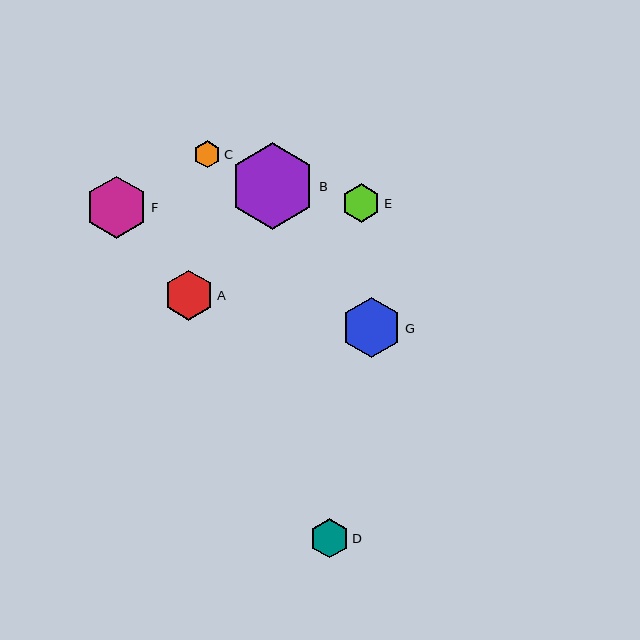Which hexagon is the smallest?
Hexagon C is the smallest with a size of approximately 27 pixels.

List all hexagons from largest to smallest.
From largest to smallest: B, F, G, A, D, E, C.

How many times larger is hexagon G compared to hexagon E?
Hexagon G is approximately 1.6 times the size of hexagon E.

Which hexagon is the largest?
Hexagon B is the largest with a size of approximately 86 pixels.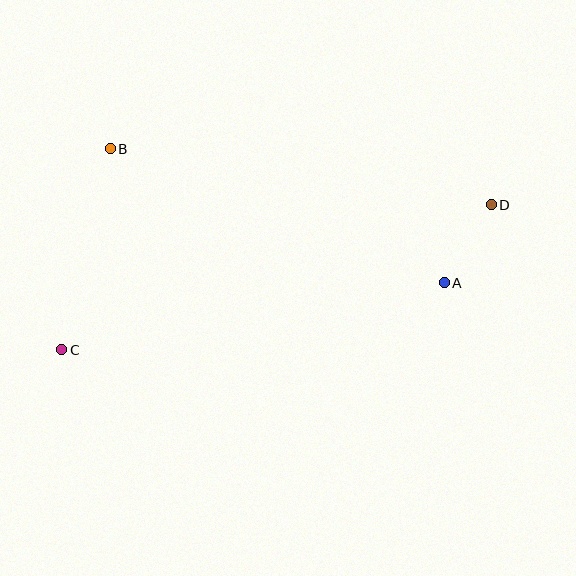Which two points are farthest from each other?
Points C and D are farthest from each other.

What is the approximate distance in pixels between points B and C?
The distance between B and C is approximately 207 pixels.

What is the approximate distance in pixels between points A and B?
The distance between A and B is approximately 360 pixels.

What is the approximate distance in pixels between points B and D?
The distance between B and D is approximately 385 pixels.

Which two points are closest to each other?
Points A and D are closest to each other.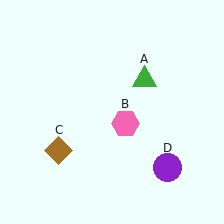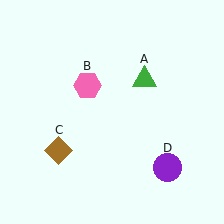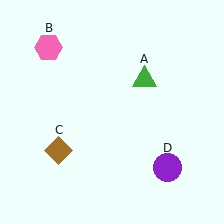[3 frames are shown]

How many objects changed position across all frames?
1 object changed position: pink hexagon (object B).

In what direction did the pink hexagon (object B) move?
The pink hexagon (object B) moved up and to the left.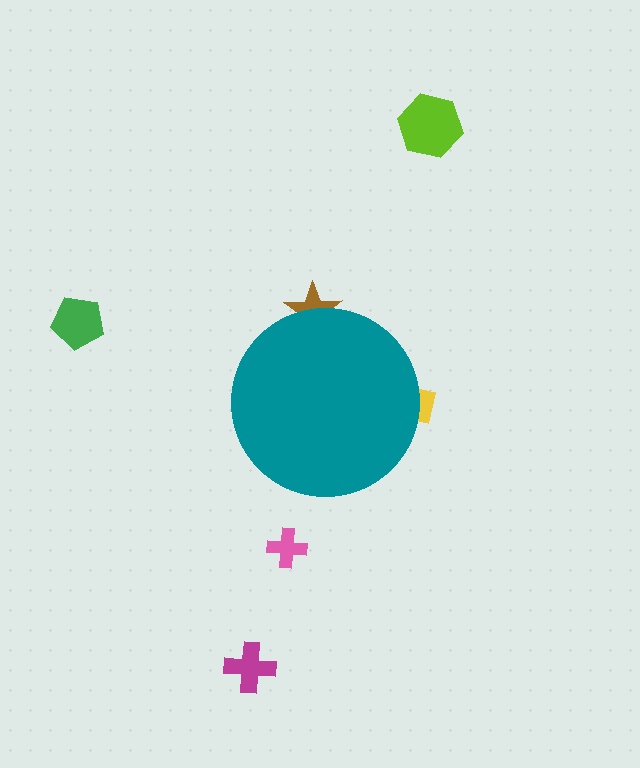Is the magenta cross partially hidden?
No, the magenta cross is fully visible.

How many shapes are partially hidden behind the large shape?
2 shapes are partially hidden.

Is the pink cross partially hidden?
No, the pink cross is fully visible.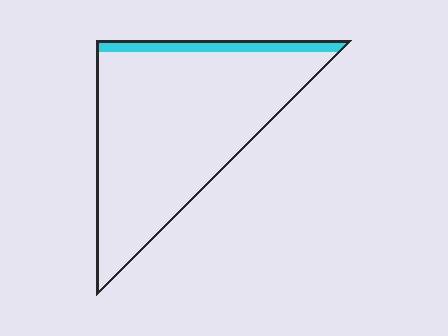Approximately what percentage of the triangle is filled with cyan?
Approximately 10%.